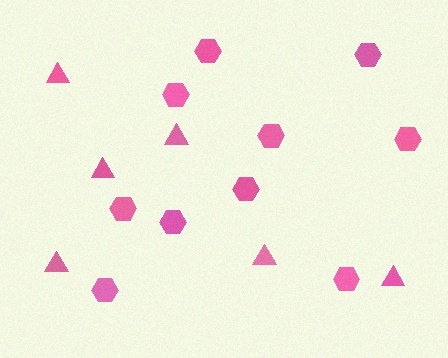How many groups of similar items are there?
There are 2 groups: one group of hexagons (10) and one group of triangles (6).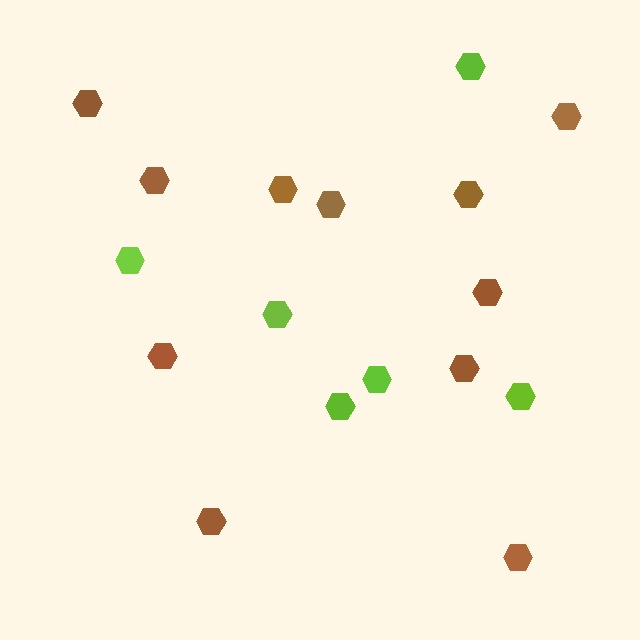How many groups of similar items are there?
There are 2 groups: one group of brown hexagons (11) and one group of lime hexagons (6).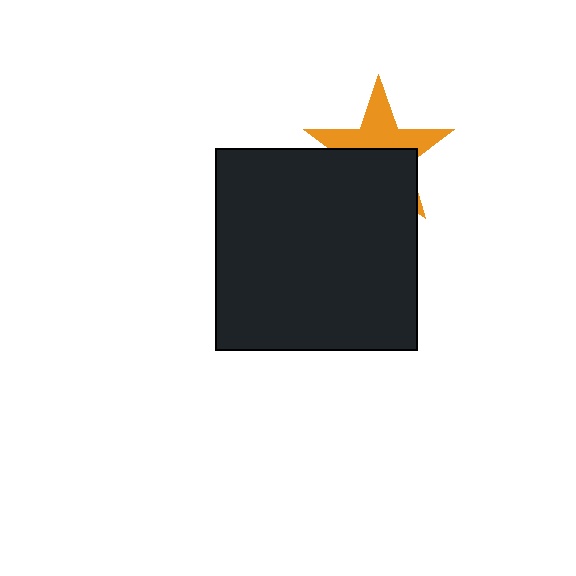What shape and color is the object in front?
The object in front is a black square.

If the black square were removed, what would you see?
You would see the complete orange star.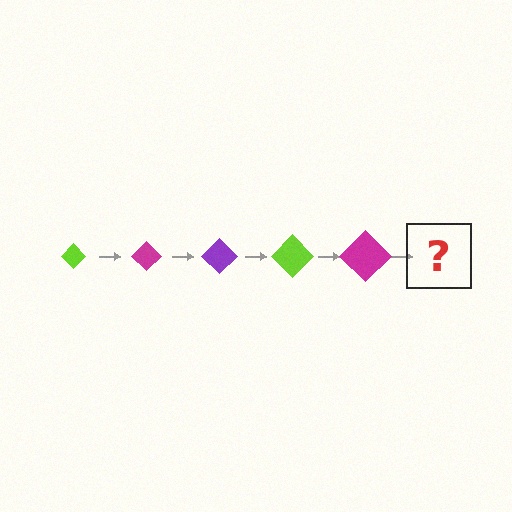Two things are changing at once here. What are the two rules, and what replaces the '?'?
The two rules are that the diamond grows larger each step and the color cycles through lime, magenta, and purple. The '?' should be a purple diamond, larger than the previous one.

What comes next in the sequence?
The next element should be a purple diamond, larger than the previous one.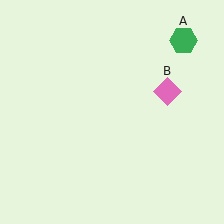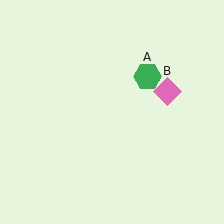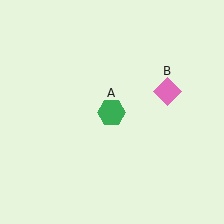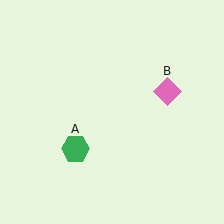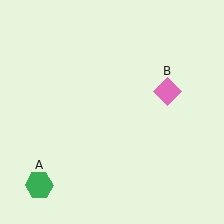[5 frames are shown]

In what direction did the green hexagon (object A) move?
The green hexagon (object A) moved down and to the left.